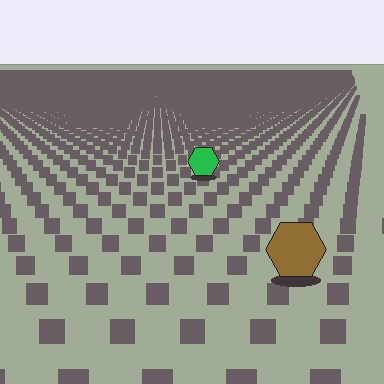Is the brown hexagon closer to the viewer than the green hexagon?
Yes. The brown hexagon is closer — you can tell from the texture gradient: the ground texture is coarser near it.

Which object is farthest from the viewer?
The green hexagon is farthest from the viewer. It appears smaller and the ground texture around it is denser.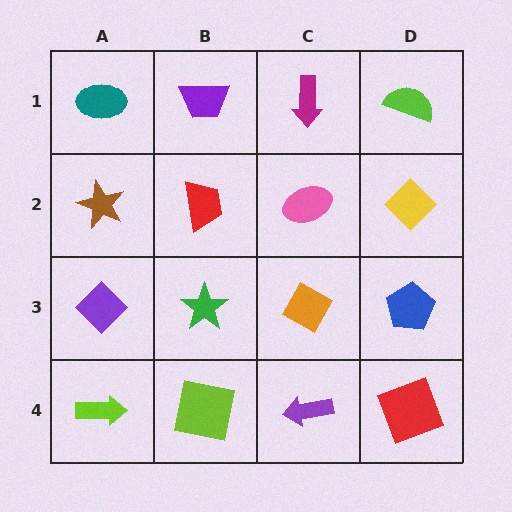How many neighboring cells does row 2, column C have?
4.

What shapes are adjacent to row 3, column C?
A pink ellipse (row 2, column C), a purple arrow (row 4, column C), a green star (row 3, column B), a blue pentagon (row 3, column D).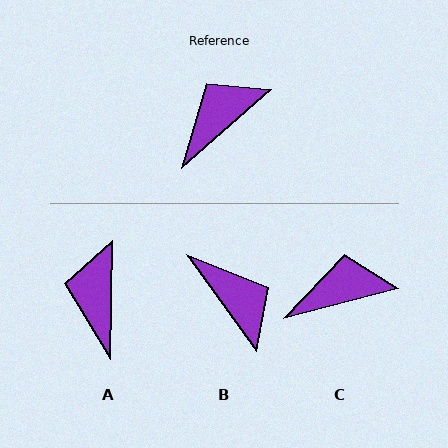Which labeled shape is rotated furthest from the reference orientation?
B, about 96 degrees away.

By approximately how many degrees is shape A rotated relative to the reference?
Approximately 47 degrees counter-clockwise.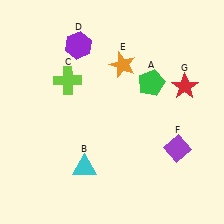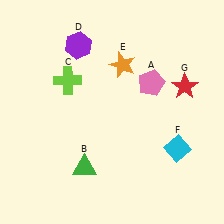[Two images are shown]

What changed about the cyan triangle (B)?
In Image 1, B is cyan. In Image 2, it changed to green.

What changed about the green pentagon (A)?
In Image 1, A is green. In Image 2, it changed to pink.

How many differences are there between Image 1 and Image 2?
There are 3 differences between the two images.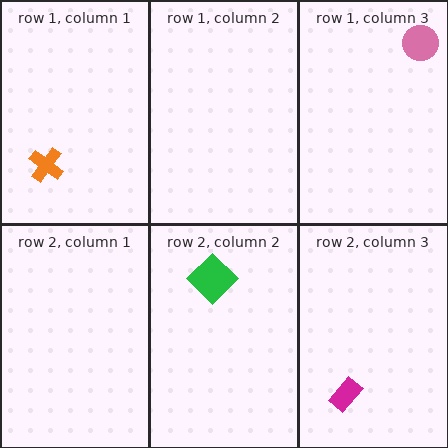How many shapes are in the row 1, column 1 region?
1.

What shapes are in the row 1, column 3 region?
The pink circle.